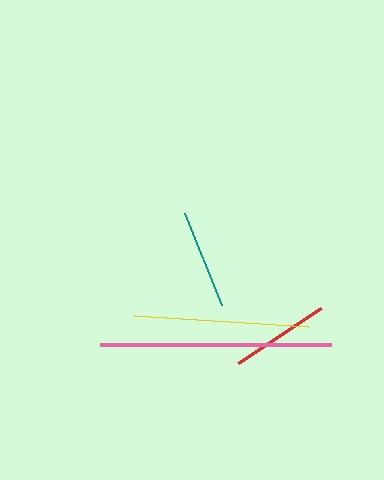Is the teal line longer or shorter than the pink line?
The pink line is longer than the teal line.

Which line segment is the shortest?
The teal line is the shortest at approximately 99 pixels.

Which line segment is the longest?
The pink line is the longest at approximately 231 pixels.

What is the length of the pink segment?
The pink segment is approximately 231 pixels long.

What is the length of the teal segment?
The teal segment is approximately 99 pixels long.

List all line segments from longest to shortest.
From longest to shortest: pink, yellow, red, teal.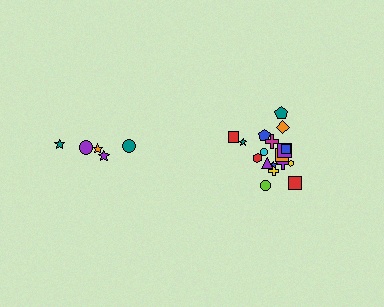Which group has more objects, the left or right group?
The right group.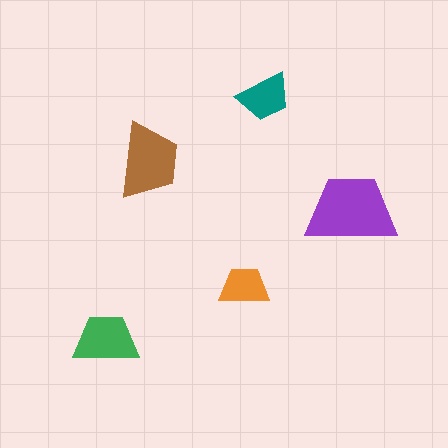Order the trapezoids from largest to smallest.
the purple one, the brown one, the green one, the teal one, the orange one.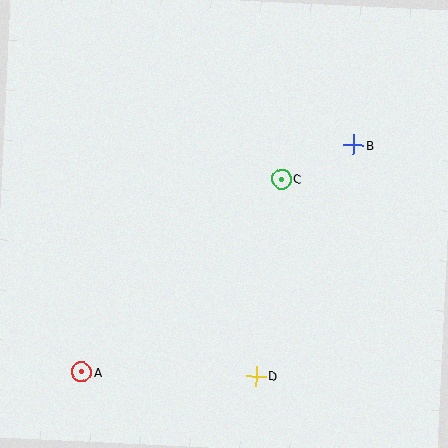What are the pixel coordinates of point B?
Point B is at (354, 145).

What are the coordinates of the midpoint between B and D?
The midpoint between B and D is at (305, 261).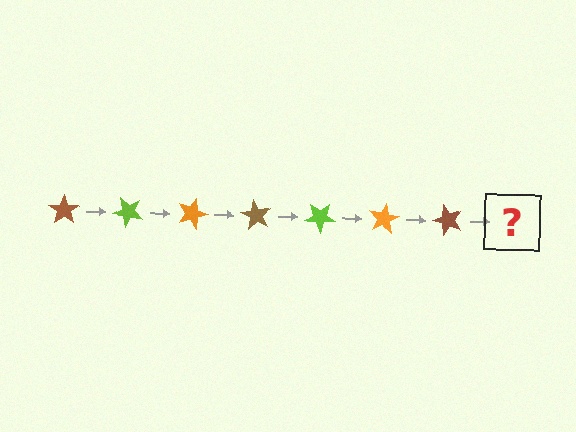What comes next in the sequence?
The next element should be a lime star, rotated 315 degrees from the start.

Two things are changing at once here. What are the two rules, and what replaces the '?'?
The two rules are that it rotates 45 degrees each step and the color cycles through brown, lime, and orange. The '?' should be a lime star, rotated 315 degrees from the start.